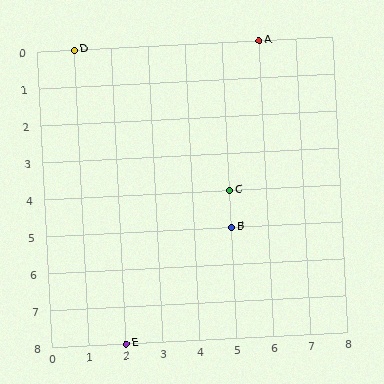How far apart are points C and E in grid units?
Points C and E are 3 columns and 4 rows apart (about 5.0 grid units diagonally).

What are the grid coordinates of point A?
Point A is at grid coordinates (6, 0).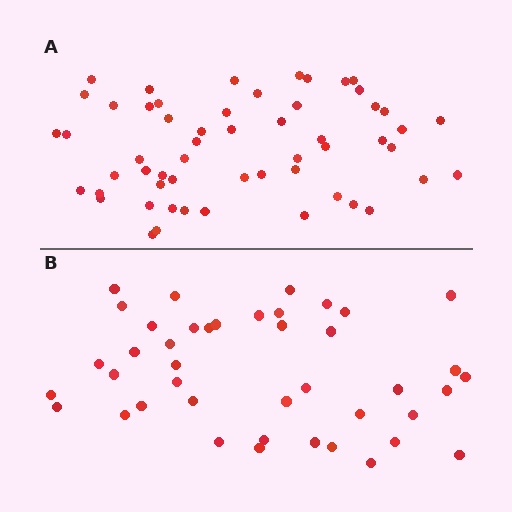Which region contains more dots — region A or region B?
Region A (the top region) has more dots.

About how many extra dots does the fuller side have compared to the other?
Region A has approximately 15 more dots than region B.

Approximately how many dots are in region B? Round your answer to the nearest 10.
About 40 dots. (The exact count is 42, which rounds to 40.)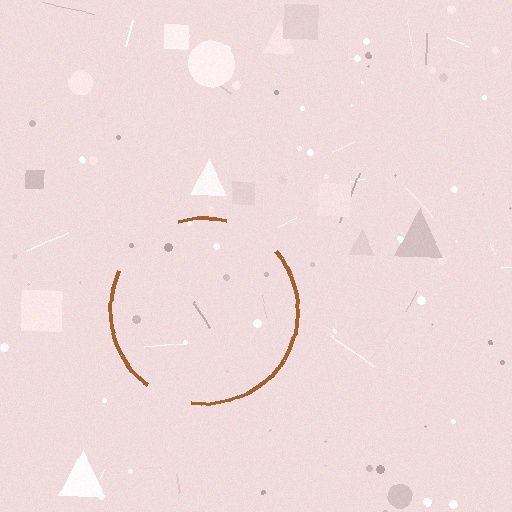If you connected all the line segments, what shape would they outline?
They would outline a circle.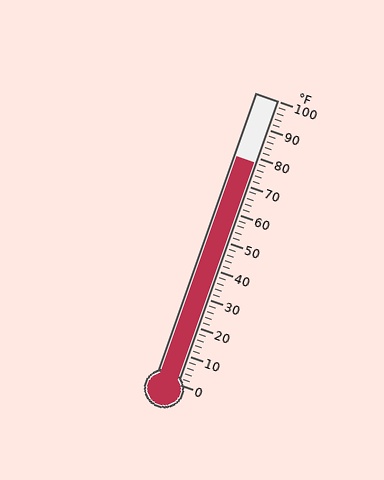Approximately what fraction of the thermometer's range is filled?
The thermometer is filled to approximately 80% of its range.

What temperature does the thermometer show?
The thermometer shows approximately 78°F.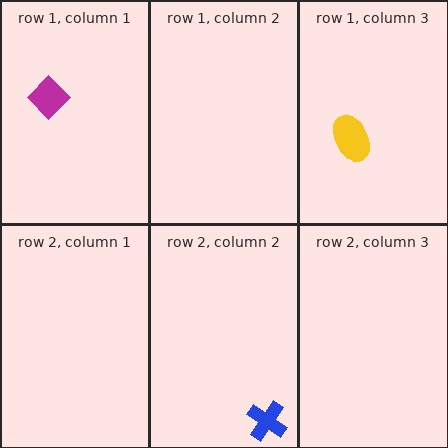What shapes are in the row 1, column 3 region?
The yellow ellipse.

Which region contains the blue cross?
The row 2, column 2 region.